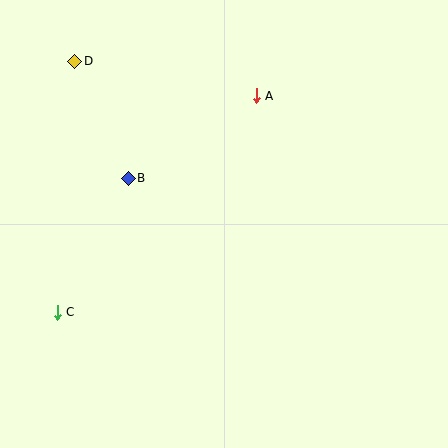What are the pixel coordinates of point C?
Point C is at (57, 312).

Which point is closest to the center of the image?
Point B at (128, 178) is closest to the center.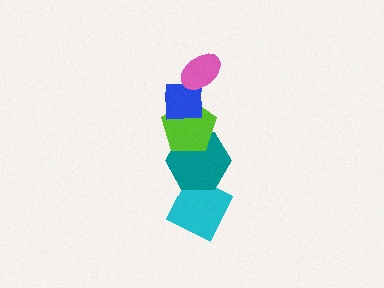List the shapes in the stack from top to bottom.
From top to bottom: the pink ellipse, the blue square, the lime pentagon, the teal hexagon, the cyan diamond.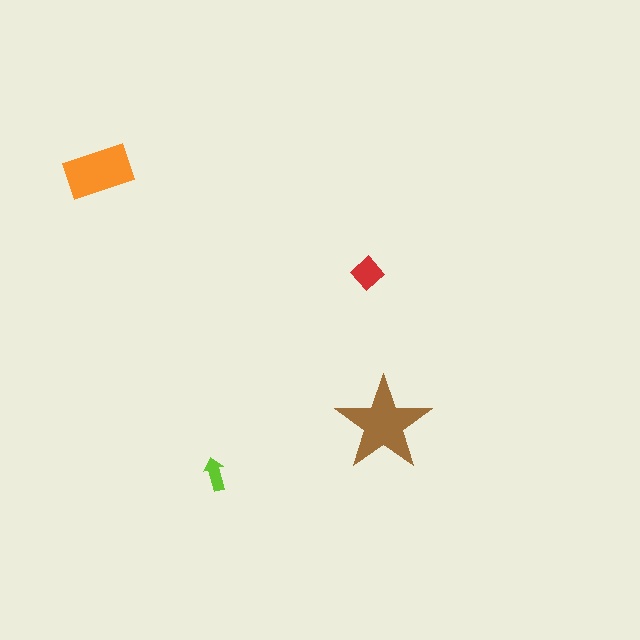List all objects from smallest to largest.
The lime arrow, the red diamond, the orange rectangle, the brown star.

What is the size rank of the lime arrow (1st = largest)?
4th.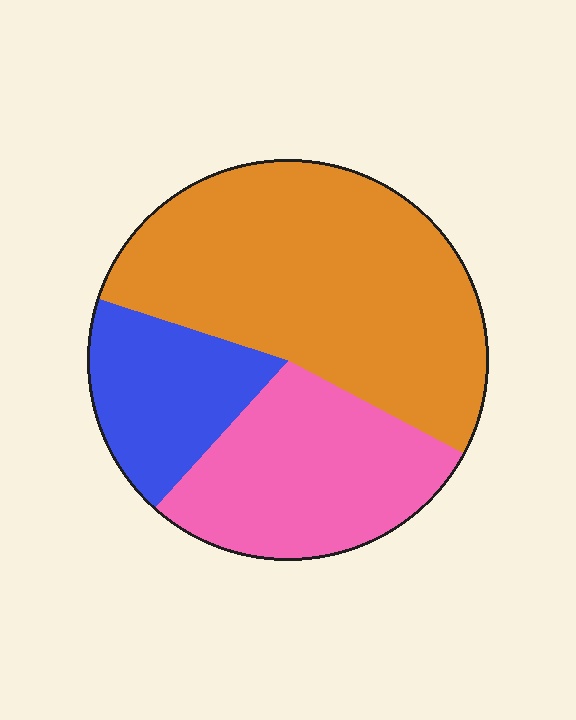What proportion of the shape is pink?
Pink takes up about one quarter (1/4) of the shape.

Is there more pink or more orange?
Orange.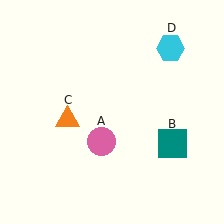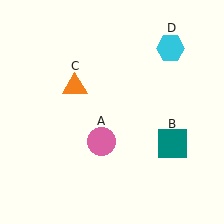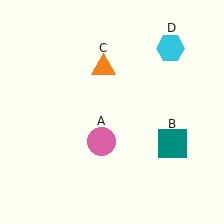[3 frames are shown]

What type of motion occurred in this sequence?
The orange triangle (object C) rotated clockwise around the center of the scene.